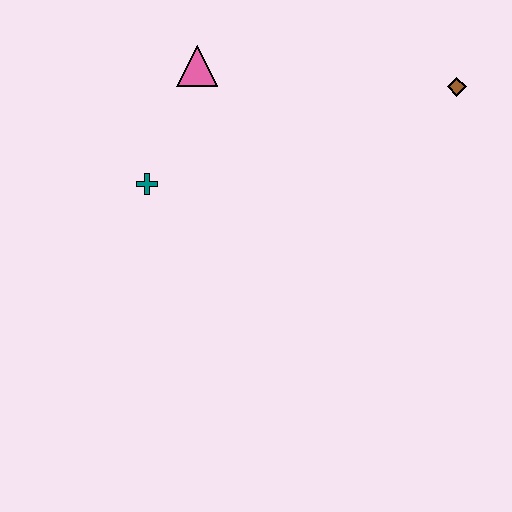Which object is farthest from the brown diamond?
The teal cross is farthest from the brown diamond.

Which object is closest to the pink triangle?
The teal cross is closest to the pink triangle.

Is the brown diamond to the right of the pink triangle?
Yes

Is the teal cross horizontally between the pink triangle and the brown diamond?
No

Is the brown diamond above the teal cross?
Yes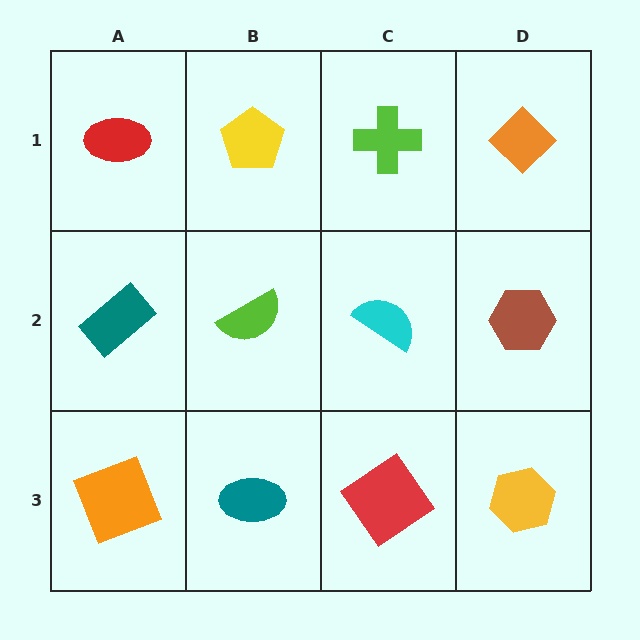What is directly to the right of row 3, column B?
A red diamond.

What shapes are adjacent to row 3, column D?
A brown hexagon (row 2, column D), a red diamond (row 3, column C).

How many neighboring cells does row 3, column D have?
2.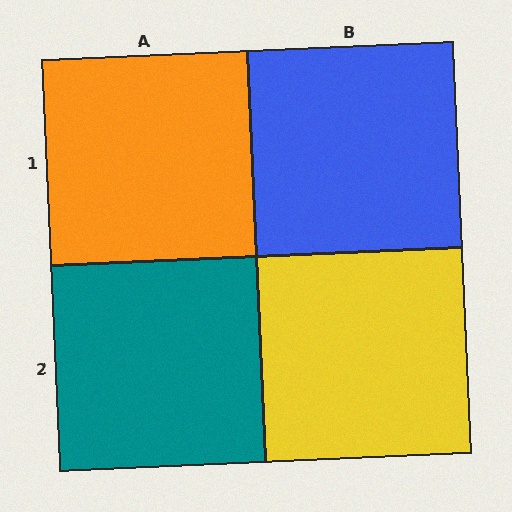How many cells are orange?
1 cell is orange.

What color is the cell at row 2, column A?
Teal.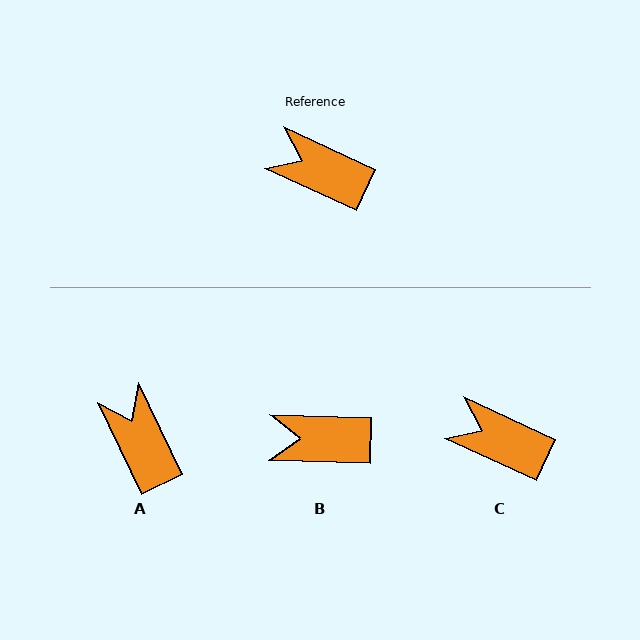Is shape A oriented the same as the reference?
No, it is off by about 40 degrees.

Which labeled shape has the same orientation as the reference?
C.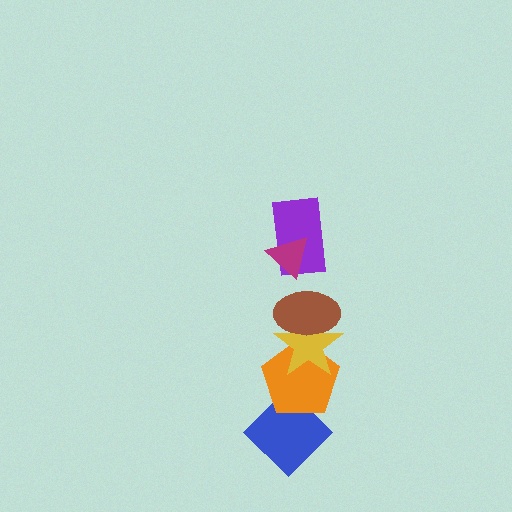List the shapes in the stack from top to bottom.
From top to bottom: the magenta triangle, the purple rectangle, the brown ellipse, the yellow star, the orange pentagon, the blue diamond.